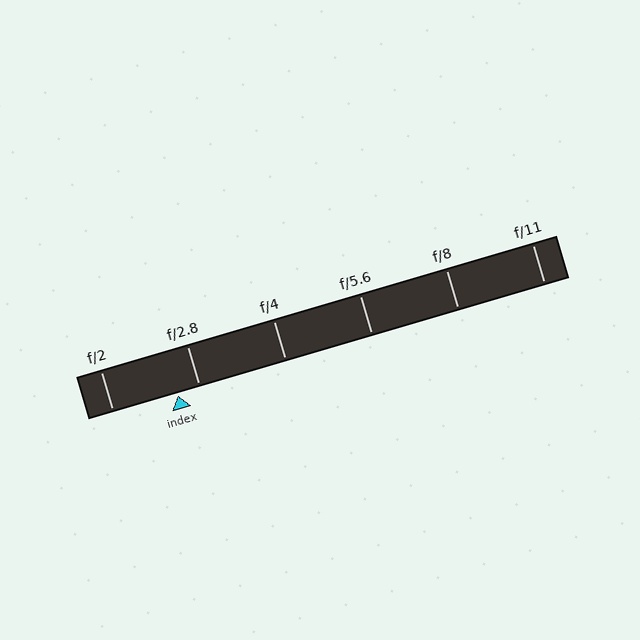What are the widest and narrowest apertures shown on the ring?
The widest aperture shown is f/2 and the narrowest is f/11.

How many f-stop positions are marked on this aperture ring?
There are 6 f-stop positions marked.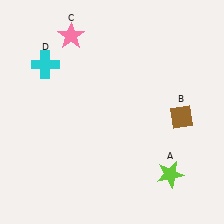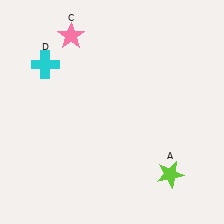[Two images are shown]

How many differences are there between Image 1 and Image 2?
There is 1 difference between the two images.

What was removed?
The brown diamond (B) was removed in Image 2.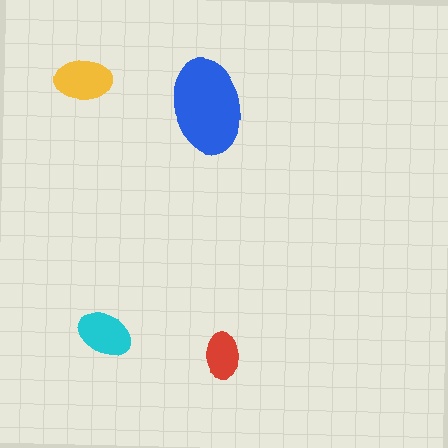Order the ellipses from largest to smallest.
the blue one, the yellow one, the cyan one, the red one.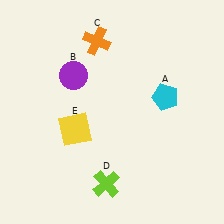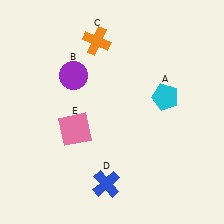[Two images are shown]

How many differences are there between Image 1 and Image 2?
There are 2 differences between the two images.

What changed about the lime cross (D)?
In Image 1, D is lime. In Image 2, it changed to blue.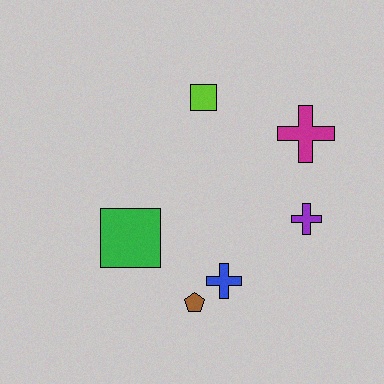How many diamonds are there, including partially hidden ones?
There are no diamonds.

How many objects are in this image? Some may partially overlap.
There are 6 objects.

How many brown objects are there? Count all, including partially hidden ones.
There is 1 brown object.